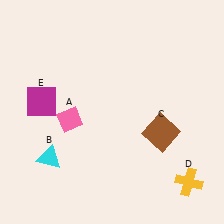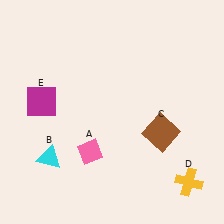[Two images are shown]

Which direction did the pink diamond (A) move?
The pink diamond (A) moved down.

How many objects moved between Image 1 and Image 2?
1 object moved between the two images.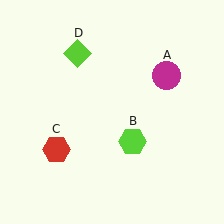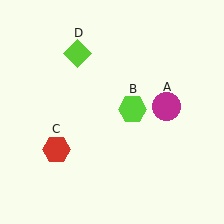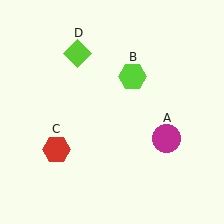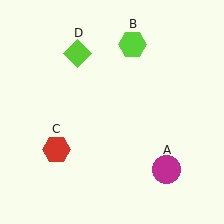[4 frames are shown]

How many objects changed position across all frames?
2 objects changed position: magenta circle (object A), lime hexagon (object B).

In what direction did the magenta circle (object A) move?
The magenta circle (object A) moved down.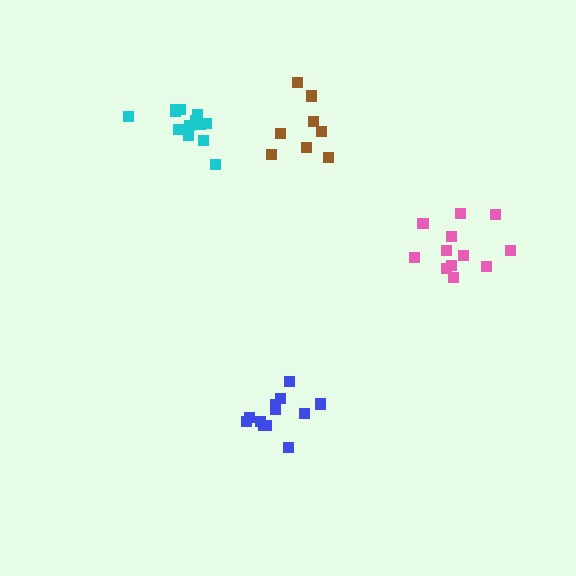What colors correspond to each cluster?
The clusters are colored: brown, cyan, pink, blue.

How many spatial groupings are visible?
There are 4 spatial groupings.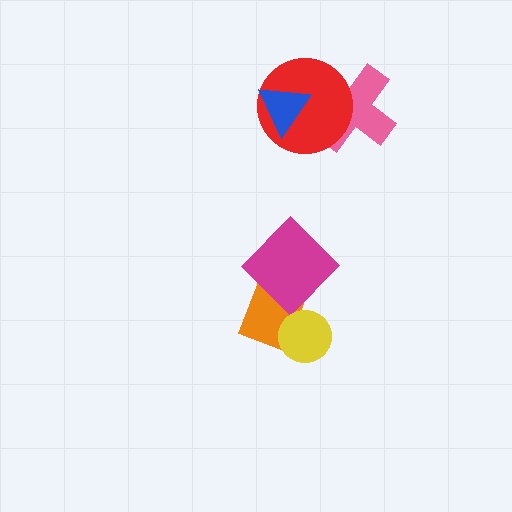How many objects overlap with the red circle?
2 objects overlap with the red circle.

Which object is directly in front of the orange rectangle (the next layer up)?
The magenta diamond is directly in front of the orange rectangle.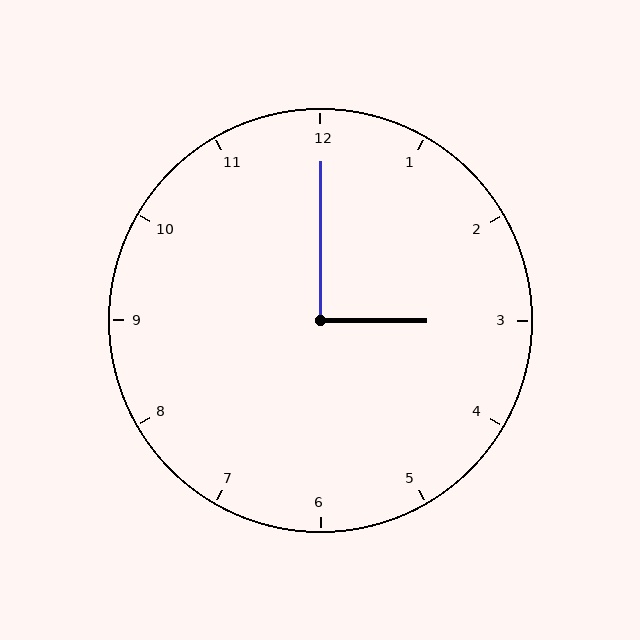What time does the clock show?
3:00.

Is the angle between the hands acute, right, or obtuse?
It is right.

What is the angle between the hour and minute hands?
Approximately 90 degrees.